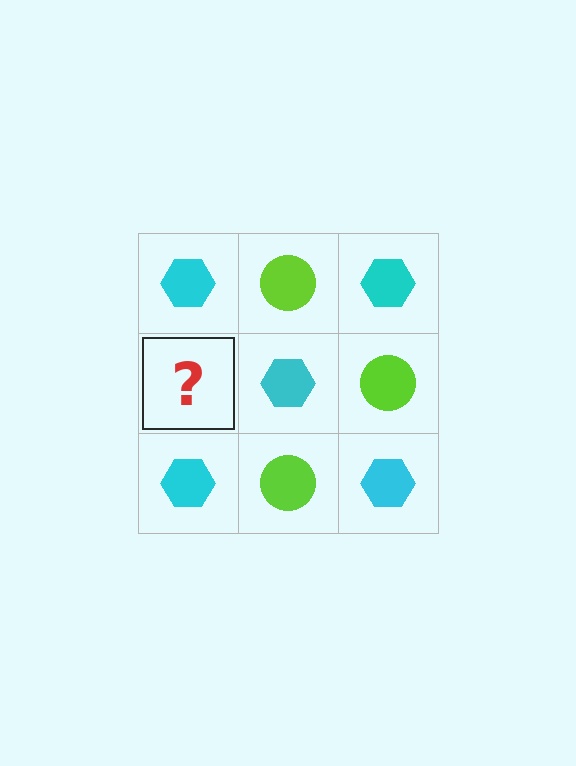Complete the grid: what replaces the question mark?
The question mark should be replaced with a lime circle.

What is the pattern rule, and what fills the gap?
The rule is that it alternates cyan hexagon and lime circle in a checkerboard pattern. The gap should be filled with a lime circle.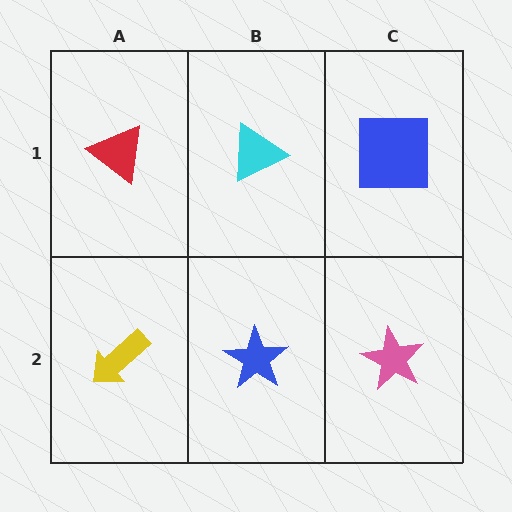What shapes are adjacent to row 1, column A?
A yellow arrow (row 2, column A), a cyan triangle (row 1, column B).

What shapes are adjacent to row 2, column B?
A cyan triangle (row 1, column B), a yellow arrow (row 2, column A), a pink star (row 2, column C).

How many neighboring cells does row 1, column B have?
3.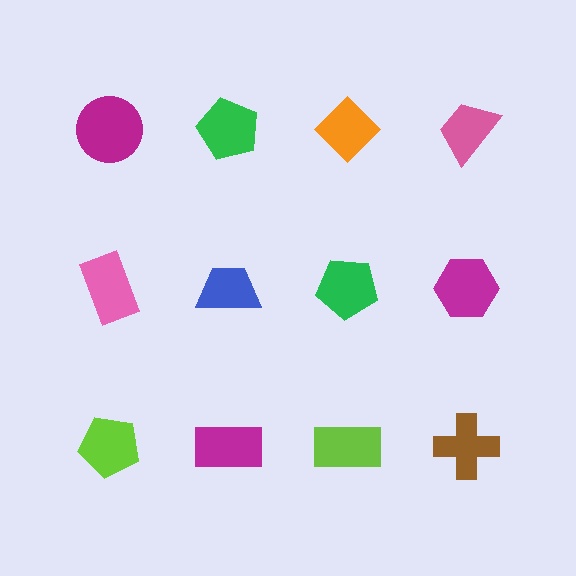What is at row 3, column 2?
A magenta rectangle.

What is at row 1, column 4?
A pink trapezoid.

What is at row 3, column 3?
A lime rectangle.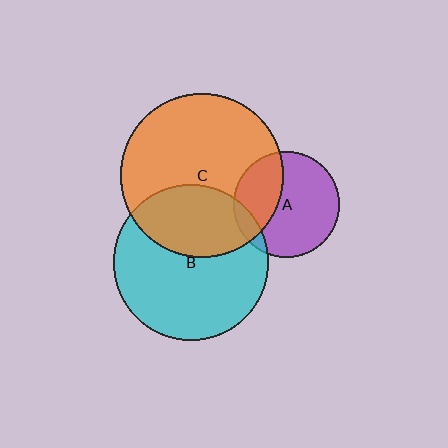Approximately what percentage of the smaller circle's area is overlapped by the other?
Approximately 10%.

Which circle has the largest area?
Circle C (orange).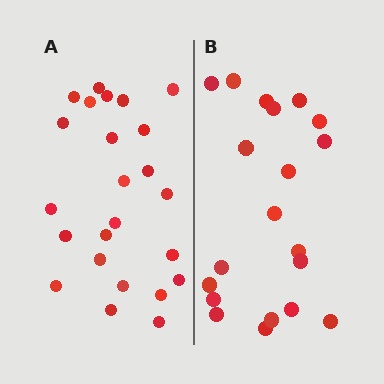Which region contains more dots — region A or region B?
Region A (the left region) has more dots.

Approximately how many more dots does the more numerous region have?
Region A has about 4 more dots than region B.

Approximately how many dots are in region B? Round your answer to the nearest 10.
About 20 dots.